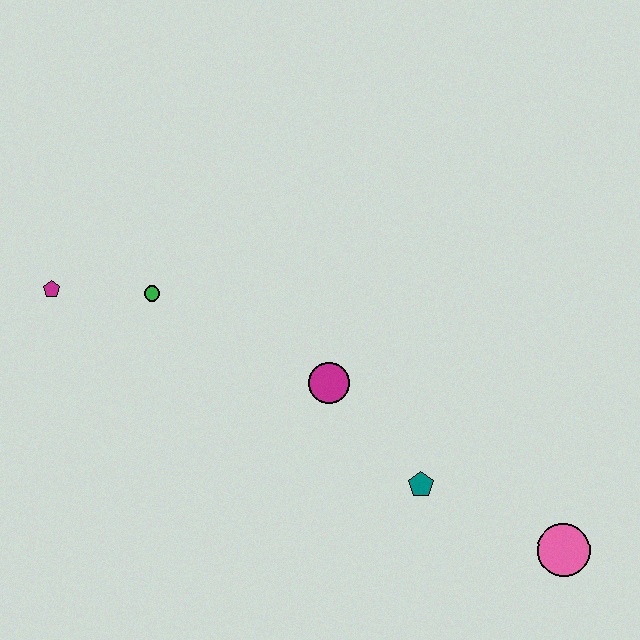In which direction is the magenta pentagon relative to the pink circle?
The magenta pentagon is to the left of the pink circle.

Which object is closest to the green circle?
The magenta pentagon is closest to the green circle.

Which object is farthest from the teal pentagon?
The magenta pentagon is farthest from the teal pentagon.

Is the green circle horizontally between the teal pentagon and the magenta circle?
No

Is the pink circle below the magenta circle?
Yes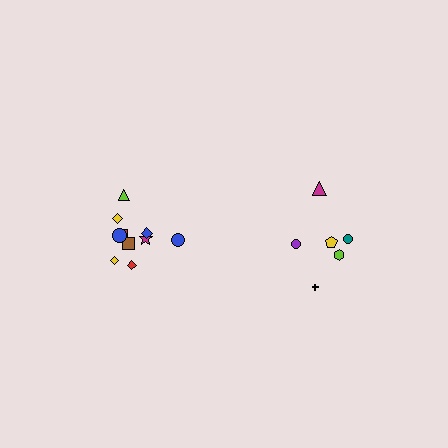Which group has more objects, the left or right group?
The left group.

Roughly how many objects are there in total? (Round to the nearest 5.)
Roughly 15 objects in total.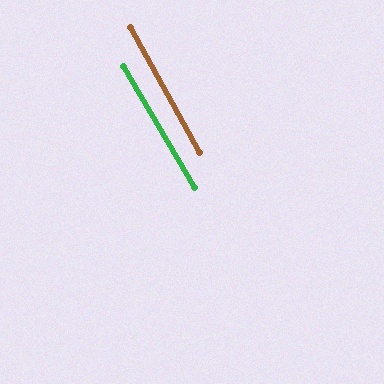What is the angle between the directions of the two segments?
Approximately 1 degree.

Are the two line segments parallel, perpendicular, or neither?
Parallel — their directions differ by only 1.4°.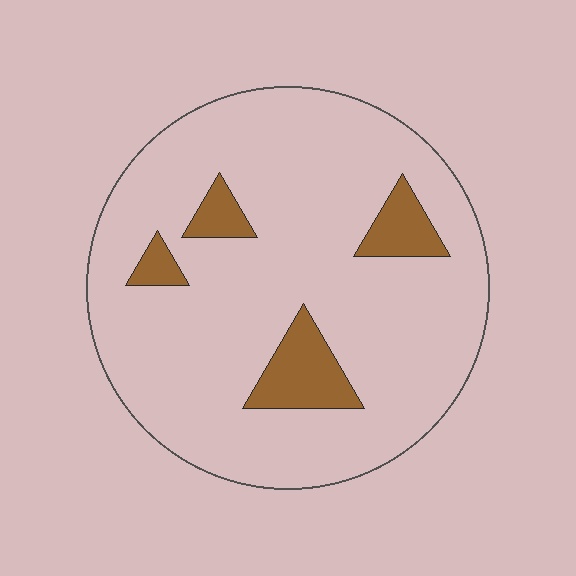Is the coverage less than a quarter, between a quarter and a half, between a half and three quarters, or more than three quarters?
Less than a quarter.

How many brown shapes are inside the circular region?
4.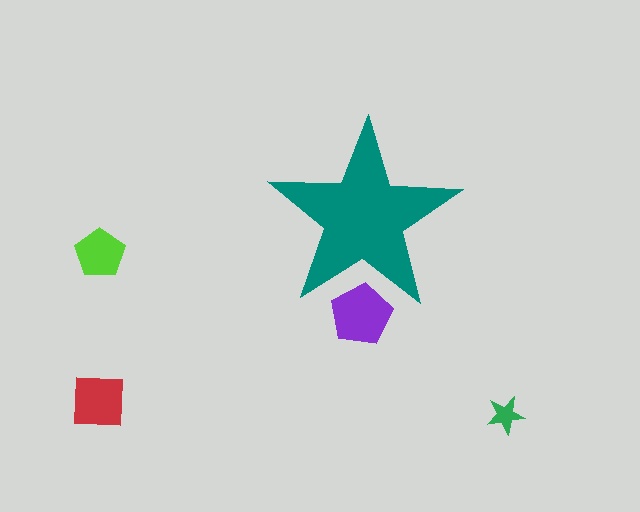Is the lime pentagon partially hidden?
No, the lime pentagon is fully visible.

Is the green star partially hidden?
No, the green star is fully visible.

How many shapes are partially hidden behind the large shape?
1 shape is partially hidden.